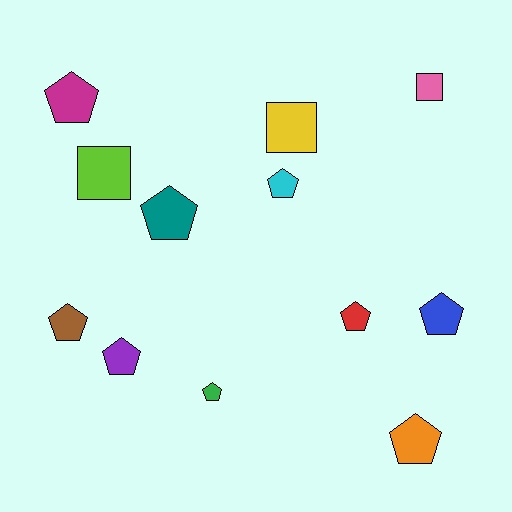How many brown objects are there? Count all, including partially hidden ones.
There is 1 brown object.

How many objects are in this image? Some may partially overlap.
There are 12 objects.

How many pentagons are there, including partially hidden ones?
There are 9 pentagons.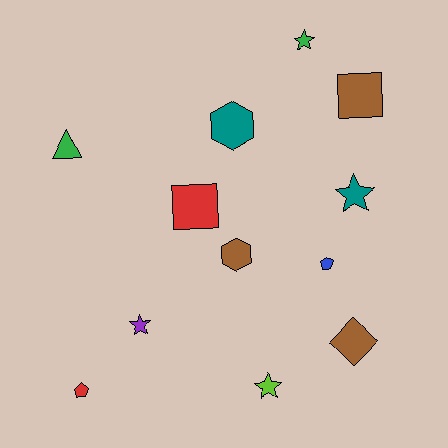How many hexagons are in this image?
There are 2 hexagons.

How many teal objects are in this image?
There are 2 teal objects.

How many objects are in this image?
There are 12 objects.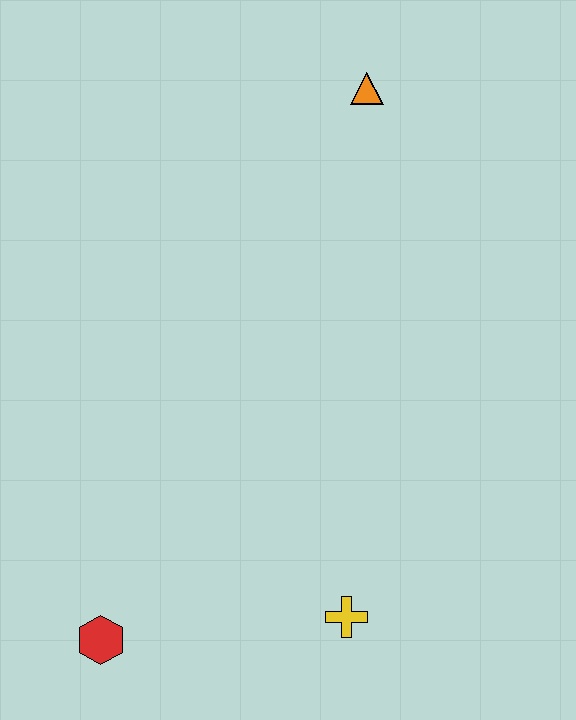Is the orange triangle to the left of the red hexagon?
No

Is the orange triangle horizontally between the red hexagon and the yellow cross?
No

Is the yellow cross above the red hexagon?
Yes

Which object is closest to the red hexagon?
The yellow cross is closest to the red hexagon.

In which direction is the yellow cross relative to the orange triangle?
The yellow cross is below the orange triangle.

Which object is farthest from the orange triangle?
The red hexagon is farthest from the orange triangle.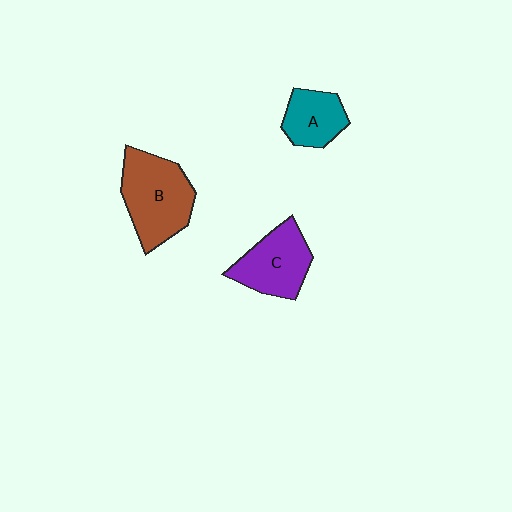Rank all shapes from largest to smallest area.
From largest to smallest: B (brown), C (purple), A (teal).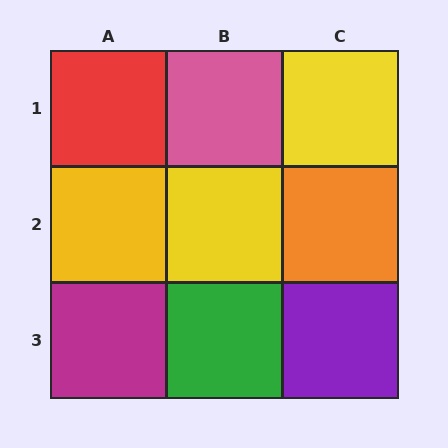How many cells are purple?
1 cell is purple.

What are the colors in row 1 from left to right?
Red, pink, yellow.